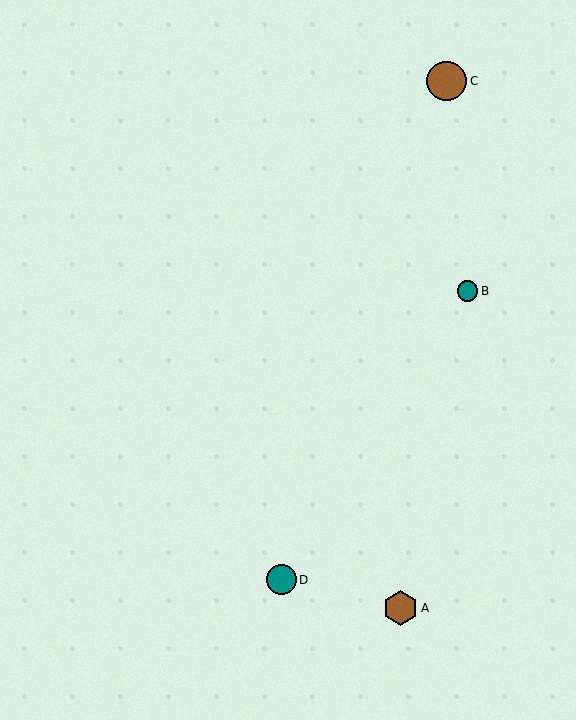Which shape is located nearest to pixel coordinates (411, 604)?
The brown hexagon (labeled A) at (401, 608) is nearest to that location.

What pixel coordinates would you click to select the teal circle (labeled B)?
Click at (467, 291) to select the teal circle B.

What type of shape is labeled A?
Shape A is a brown hexagon.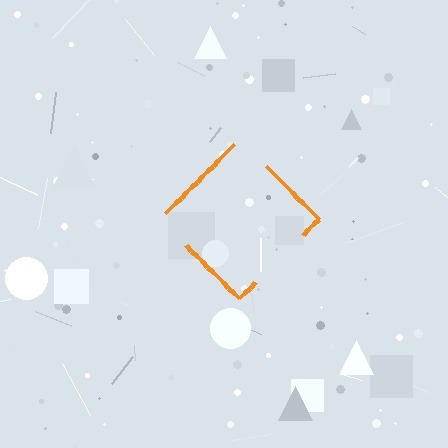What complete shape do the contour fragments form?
The contour fragments form a diamond.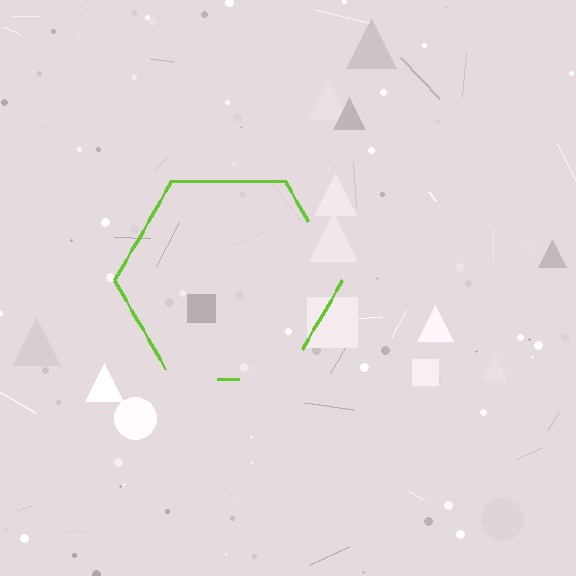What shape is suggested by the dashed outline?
The dashed outline suggests a hexagon.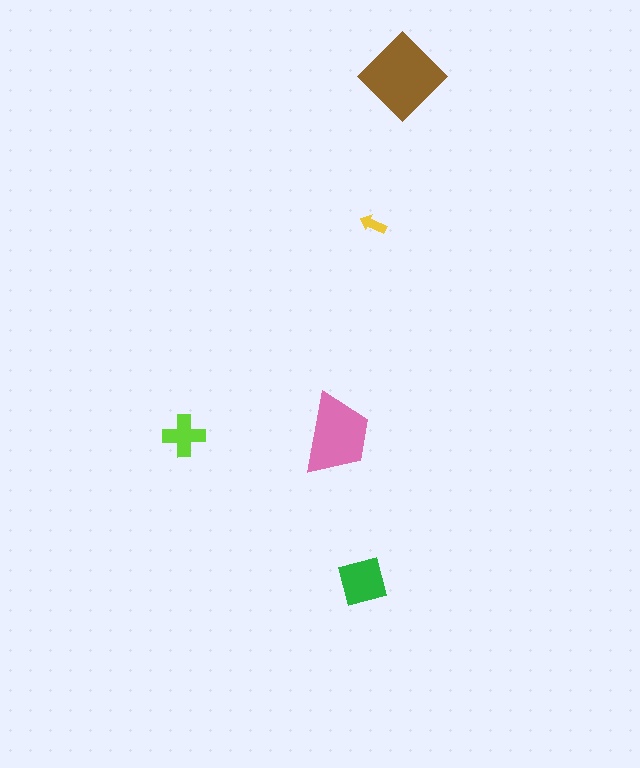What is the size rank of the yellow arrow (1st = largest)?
5th.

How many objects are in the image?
There are 5 objects in the image.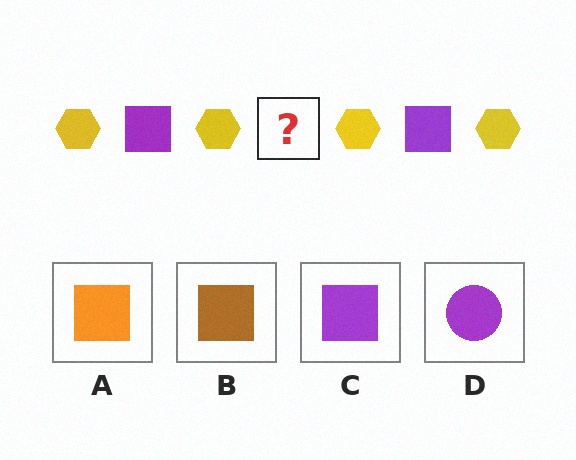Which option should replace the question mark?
Option C.